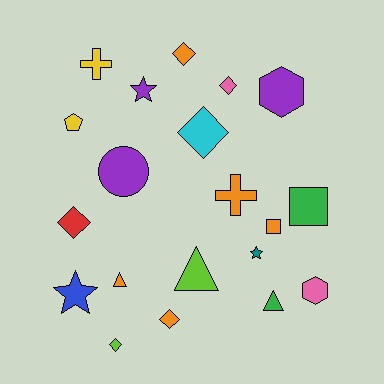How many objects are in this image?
There are 20 objects.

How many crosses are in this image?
There are 2 crosses.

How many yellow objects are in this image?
There are 2 yellow objects.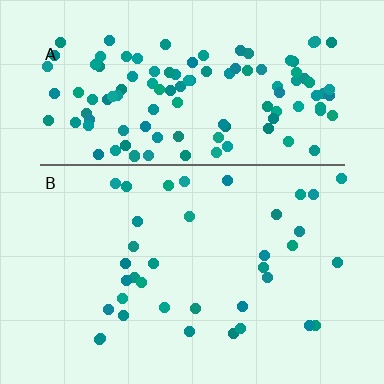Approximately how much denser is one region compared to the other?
Approximately 3.4× — region A over region B.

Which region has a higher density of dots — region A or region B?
A (the top).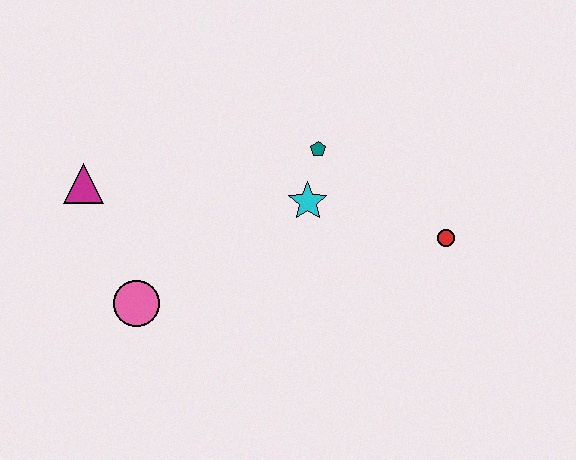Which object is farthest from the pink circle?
The red circle is farthest from the pink circle.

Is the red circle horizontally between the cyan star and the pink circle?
No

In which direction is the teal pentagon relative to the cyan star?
The teal pentagon is above the cyan star.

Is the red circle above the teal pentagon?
No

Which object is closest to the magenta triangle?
The pink circle is closest to the magenta triangle.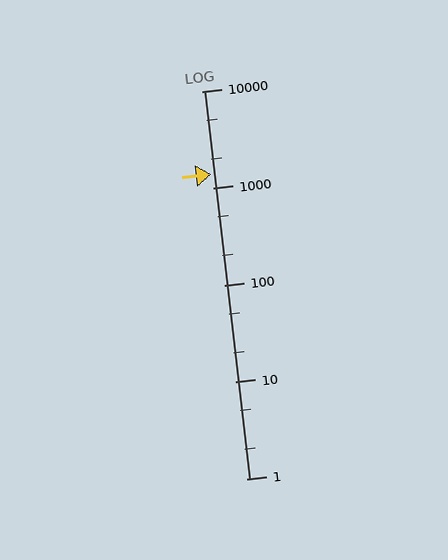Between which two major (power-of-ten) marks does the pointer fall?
The pointer is between 1000 and 10000.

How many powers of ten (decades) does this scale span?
The scale spans 4 decades, from 1 to 10000.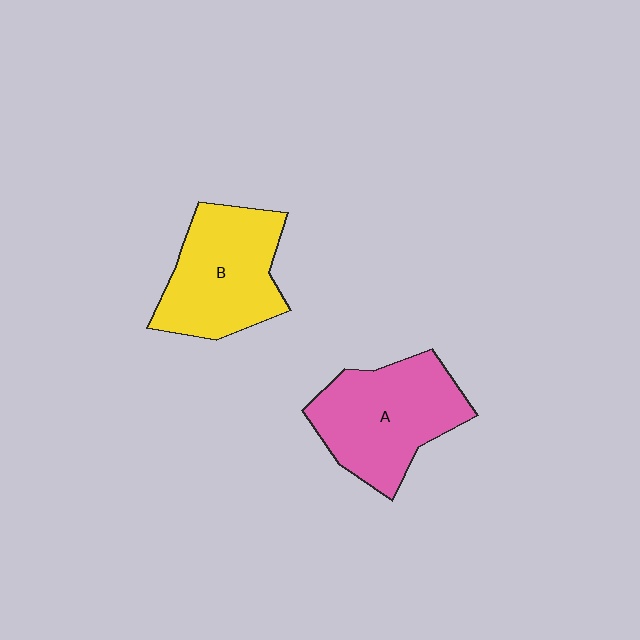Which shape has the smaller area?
Shape B (yellow).